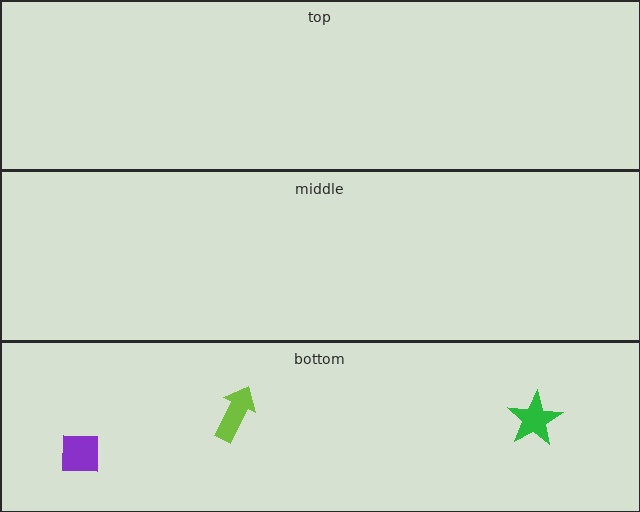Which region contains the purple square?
The bottom region.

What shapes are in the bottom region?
The green star, the purple square, the lime arrow.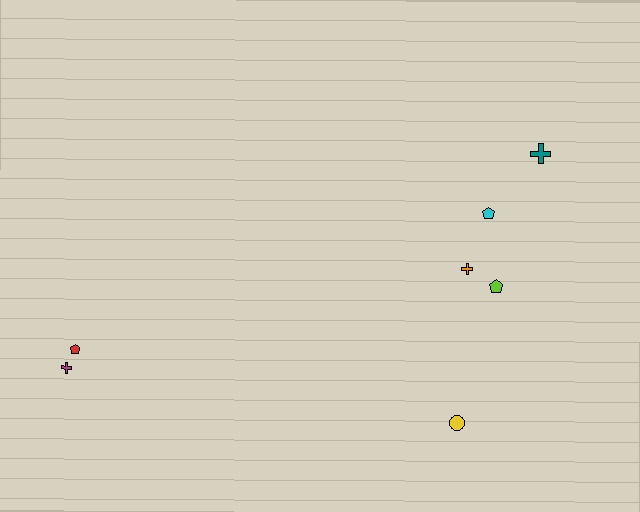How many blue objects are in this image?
There are no blue objects.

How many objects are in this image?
There are 7 objects.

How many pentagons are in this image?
There are 3 pentagons.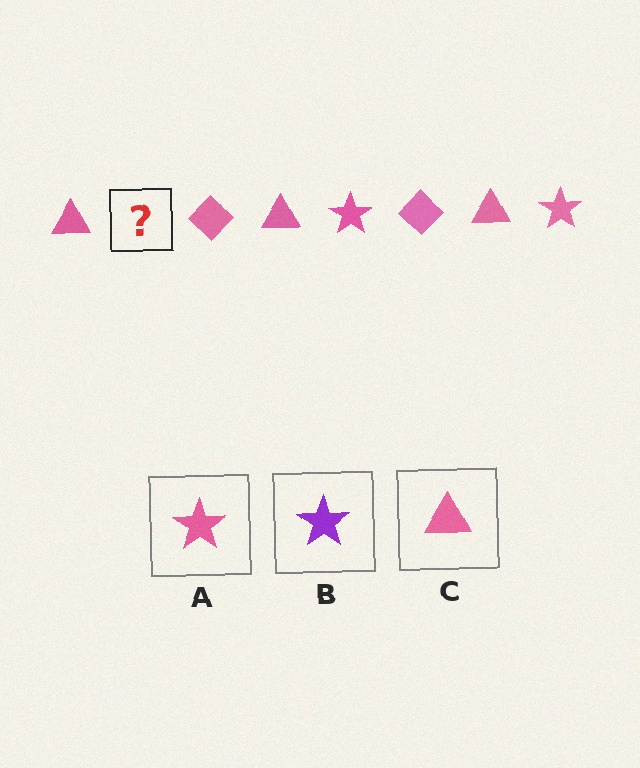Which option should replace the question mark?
Option A.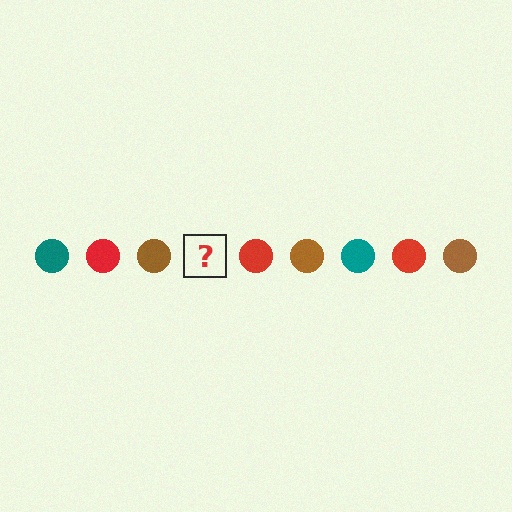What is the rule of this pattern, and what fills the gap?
The rule is that the pattern cycles through teal, red, brown circles. The gap should be filled with a teal circle.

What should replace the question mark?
The question mark should be replaced with a teal circle.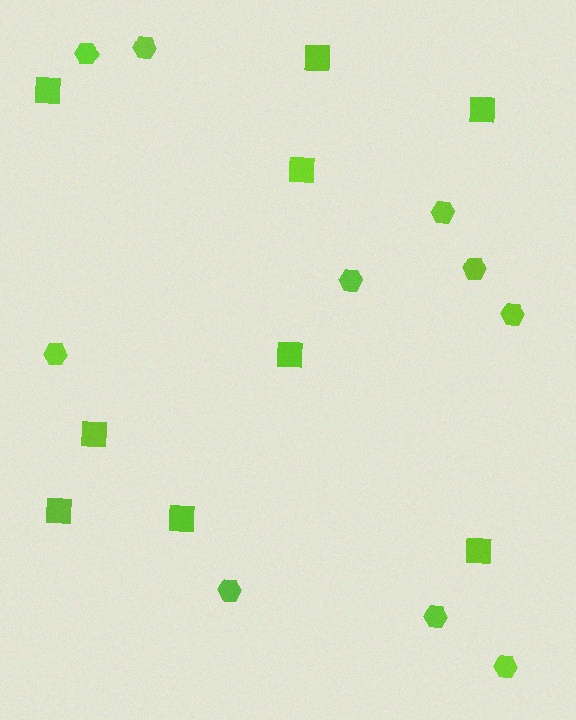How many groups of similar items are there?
There are 2 groups: one group of hexagons (10) and one group of squares (9).